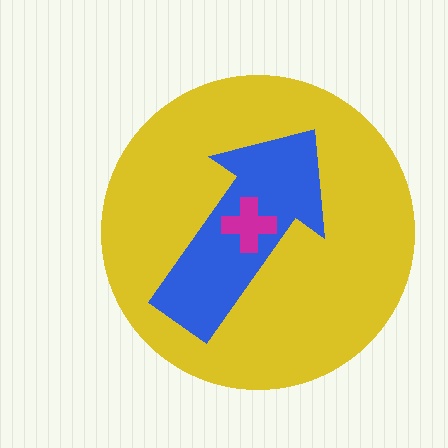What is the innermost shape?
The magenta cross.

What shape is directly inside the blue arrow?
The magenta cross.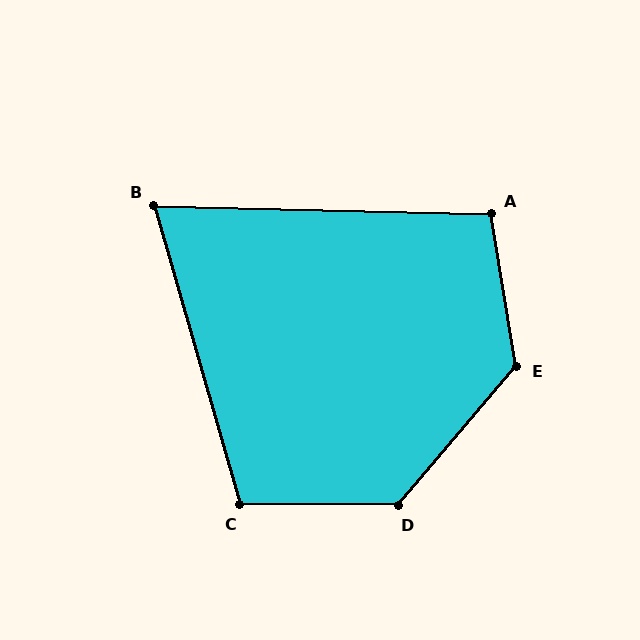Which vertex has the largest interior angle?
E, at approximately 131 degrees.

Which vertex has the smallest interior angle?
B, at approximately 73 degrees.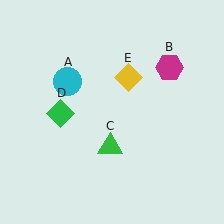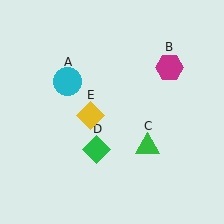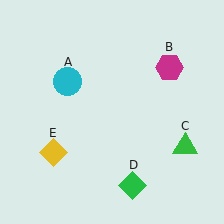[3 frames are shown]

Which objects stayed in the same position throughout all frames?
Cyan circle (object A) and magenta hexagon (object B) remained stationary.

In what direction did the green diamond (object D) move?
The green diamond (object D) moved down and to the right.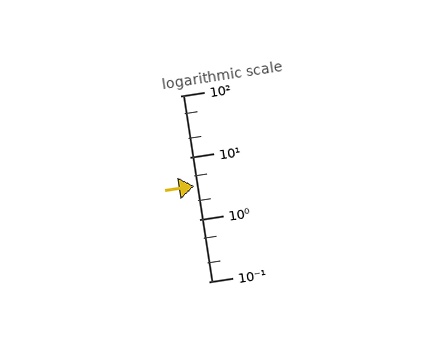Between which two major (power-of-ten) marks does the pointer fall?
The pointer is between 1 and 10.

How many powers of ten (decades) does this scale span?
The scale spans 3 decades, from 0.1 to 100.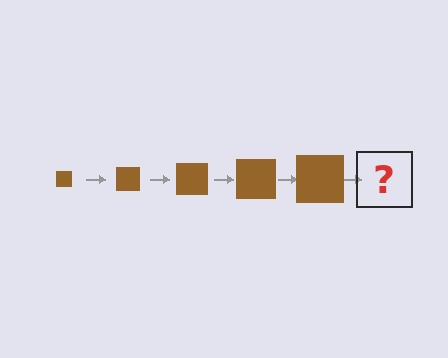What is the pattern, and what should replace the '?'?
The pattern is that the square gets progressively larger each step. The '?' should be a brown square, larger than the previous one.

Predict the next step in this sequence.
The next step is a brown square, larger than the previous one.